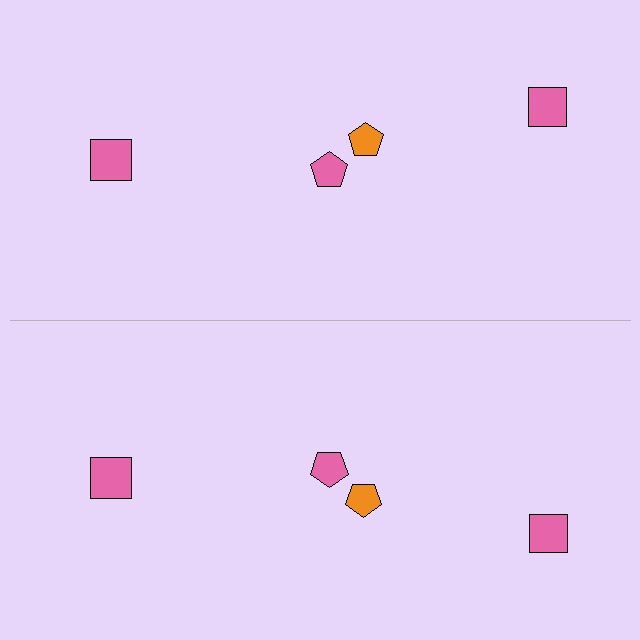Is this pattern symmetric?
Yes, this pattern has bilateral (reflection) symmetry.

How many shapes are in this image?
There are 8 shapes in this image.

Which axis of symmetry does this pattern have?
The pattern has a horizontal axis of symmetry running through the center of the image.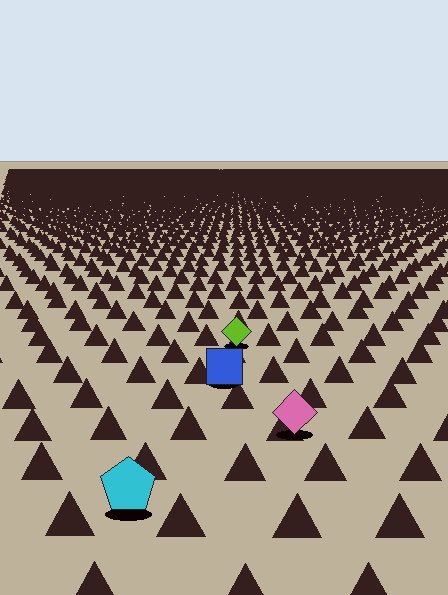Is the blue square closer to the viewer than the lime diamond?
Yes. The blue square is closer — you can tell from the texture gradient: the ground texture is coarser near it.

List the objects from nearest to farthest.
From nearest to farthest: the cyan pentagon, the pink diamond, the blue square, the lime diamond.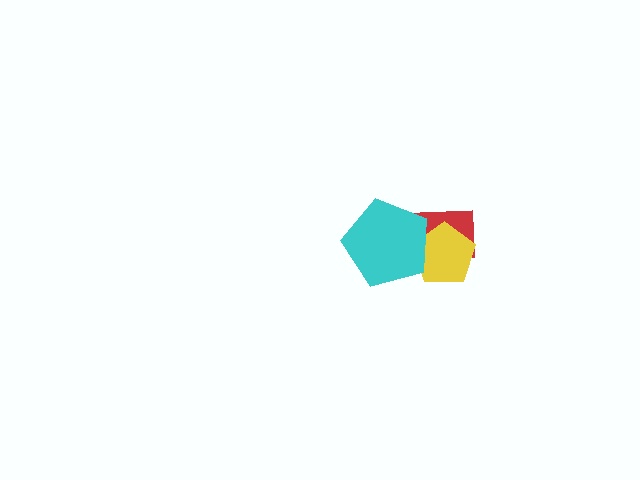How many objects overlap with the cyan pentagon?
2 objects overlap with the cyan pentagon.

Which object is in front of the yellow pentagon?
The cyan pentagon is in front of the yellow pentagon.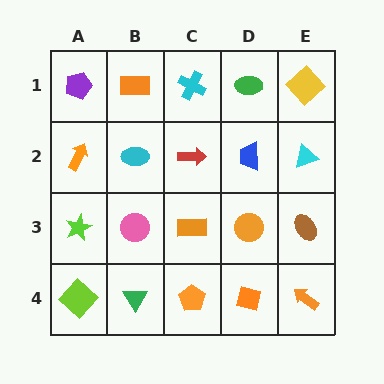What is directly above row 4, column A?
A lime star.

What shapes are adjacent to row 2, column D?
A green ellipse (row 1, column D), an orange circle (row 3, column D), a red arrow (row 2, column C), a cyan triangle (row 2, column E).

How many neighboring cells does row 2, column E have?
3.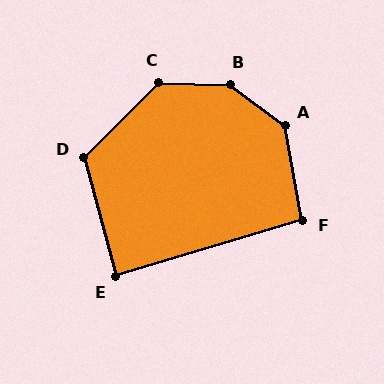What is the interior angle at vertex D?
Approximately 119 degrees (obtuse).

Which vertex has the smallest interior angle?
E, at approximately 88 degrees.